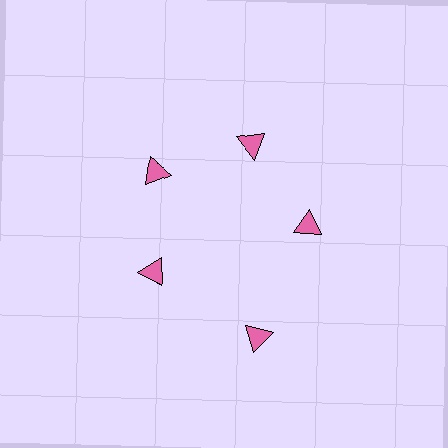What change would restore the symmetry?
The symmetry would be restored by moving it inward, back onto the ring so that all 5 triangles sit at equal angles and equal distance from the center.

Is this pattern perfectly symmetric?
No. The 5 pink triangles are arranged in a ring, but one element near the 5 o'clock position is pushed outward from the center, breaking the 5-fold rotational symmetry.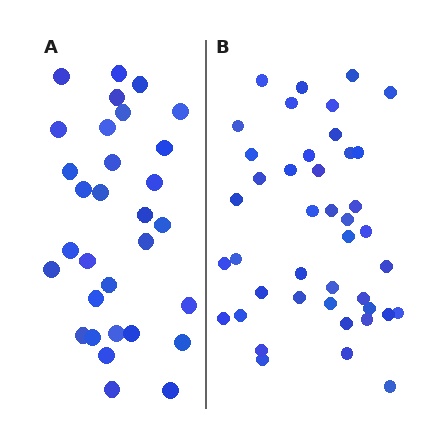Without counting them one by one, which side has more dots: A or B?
Region B (the right region) has more dots.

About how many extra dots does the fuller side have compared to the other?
Region B has roughly 12 or so more dots than region A.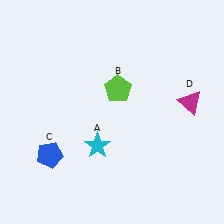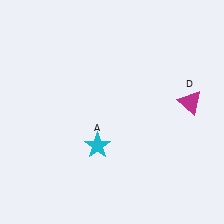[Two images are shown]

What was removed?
The blue pentagon (C), the lime pentagon (B) were removed in Image 2.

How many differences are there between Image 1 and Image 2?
There are 2 differences between the two images.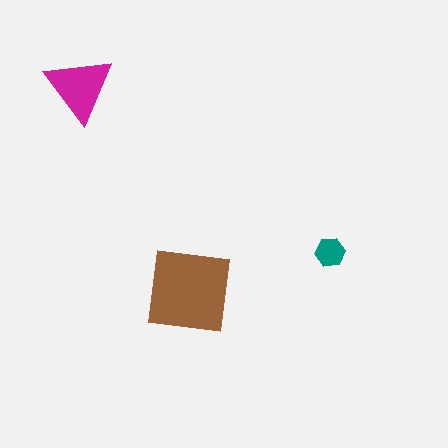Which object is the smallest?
The teal hexagon.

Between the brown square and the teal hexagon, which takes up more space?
The brown square.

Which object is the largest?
The brown square.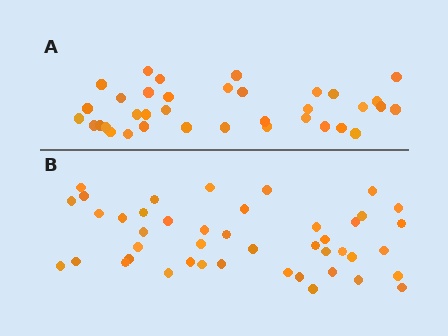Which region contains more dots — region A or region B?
Region B (the bottom region) has more dots.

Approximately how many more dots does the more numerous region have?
Region B has roughly 8 or so more dots than region A.